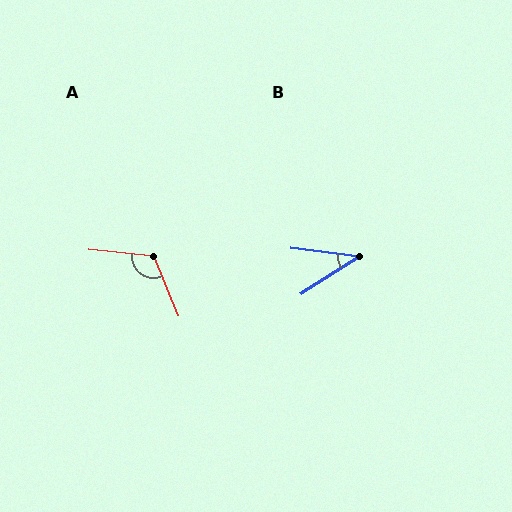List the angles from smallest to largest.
B (40°), A (118°).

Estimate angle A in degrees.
Approximately 118 degrees.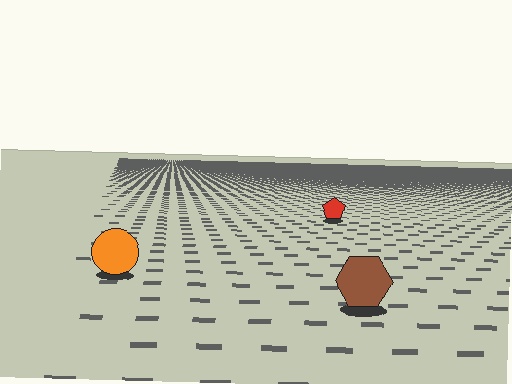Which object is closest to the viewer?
The brown hexagon is closest. The texture marks near it are larger and more spread out.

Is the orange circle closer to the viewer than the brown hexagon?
No. The brown hexagon is closer — you can tell from the texture gradient: the ground texture is coarser near it.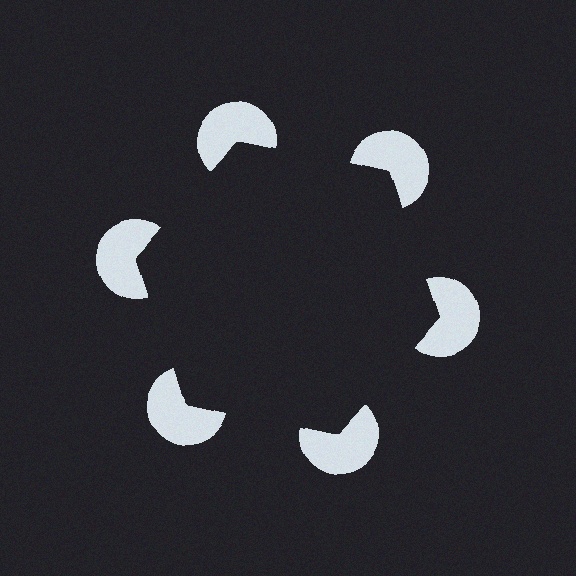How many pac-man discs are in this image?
There are 6 — one at each vertex of the illusory hexagon.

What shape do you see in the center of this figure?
An illusory hexagon — its edges are inferred from the aligned wedge cuts in the pac-man discs, not physically drawn.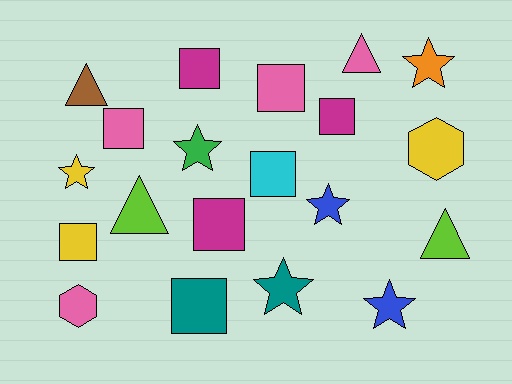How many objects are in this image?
There are 20 objects.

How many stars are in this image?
There are 6 stars.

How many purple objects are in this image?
There are no purple objects.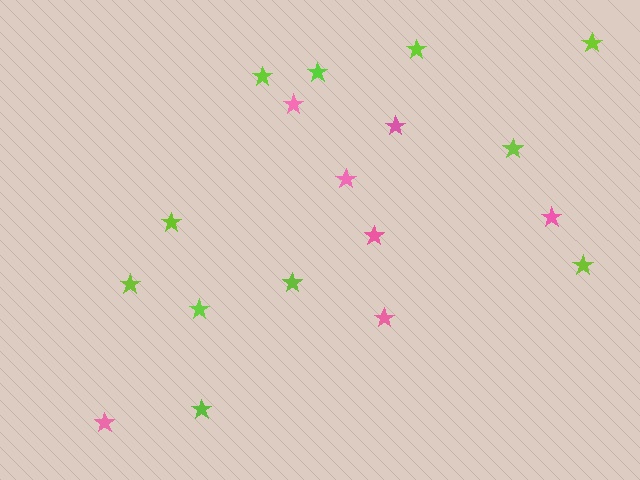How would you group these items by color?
There are 2 groups: one group of pink stars (7) and one group of lime stars (11).